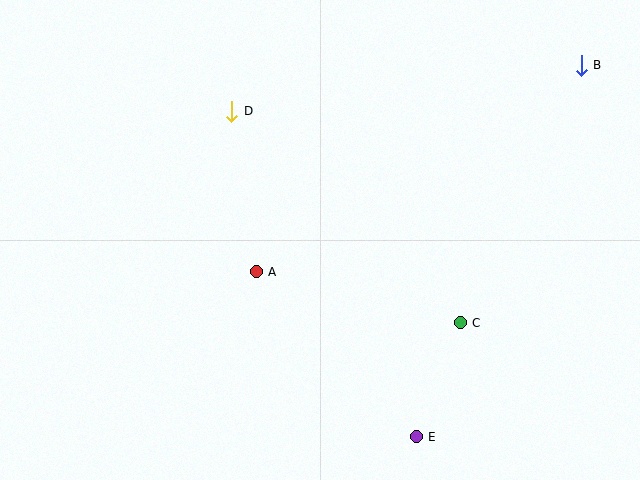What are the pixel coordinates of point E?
Point E is at (416, 437).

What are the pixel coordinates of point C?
Point C is at (460, 323).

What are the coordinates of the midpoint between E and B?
The midpoint between E and B is at (499, 251).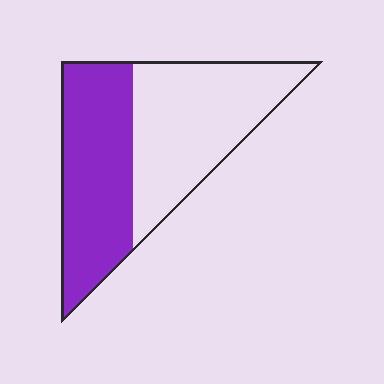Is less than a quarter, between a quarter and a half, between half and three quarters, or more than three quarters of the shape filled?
Between a quarter and a half.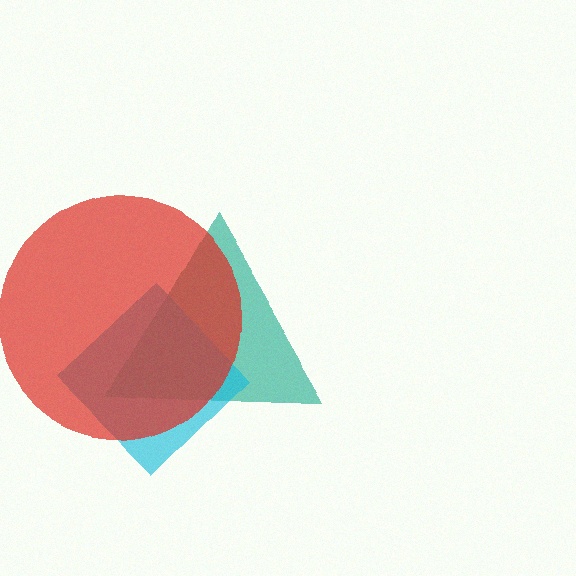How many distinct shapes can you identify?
There are 3 distinct shapes: a teal triangle, a cyan diamond, a red circle.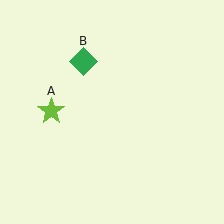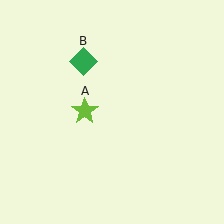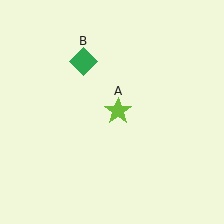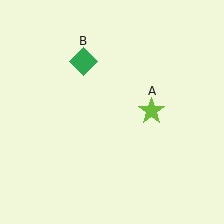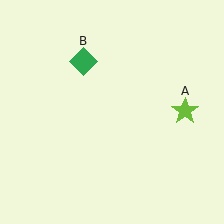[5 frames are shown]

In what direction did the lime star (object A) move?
The lime star (object A) moved right.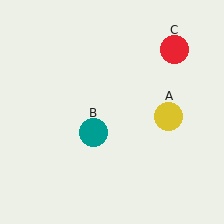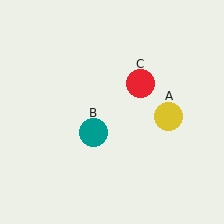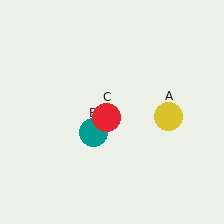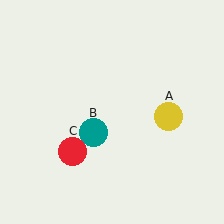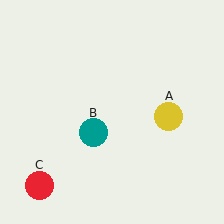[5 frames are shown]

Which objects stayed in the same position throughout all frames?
Yellow circle (object A) and teal circle (object B) remained stationary.